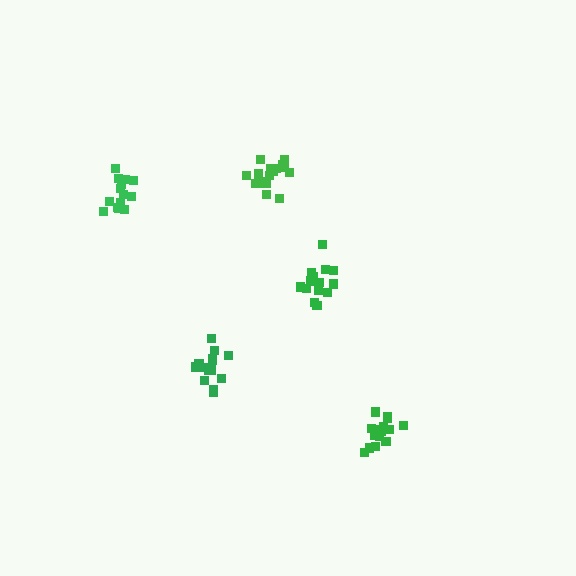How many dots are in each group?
Group 1: 14 dots, Group 2: 17 dots, Group 3: 14 dots, Group 4: 15 dots, Group 5: 16 dots (76 total).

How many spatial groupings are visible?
There are 5 spatial groupings.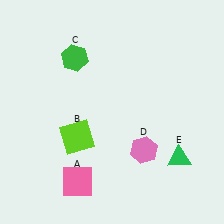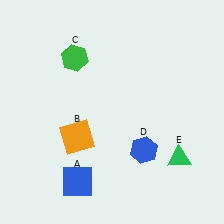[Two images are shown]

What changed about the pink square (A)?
In Image 1, A is pink. In Image 2, it changed to blue.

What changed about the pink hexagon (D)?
In Image 1, D is pink. In Image 2, it changed to blue.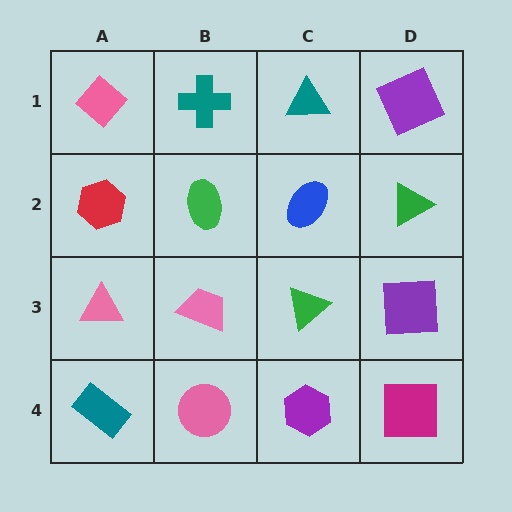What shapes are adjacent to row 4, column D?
A purple square (row 3, column D), a purple hexagon (row 4, column C).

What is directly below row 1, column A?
A red hexagon.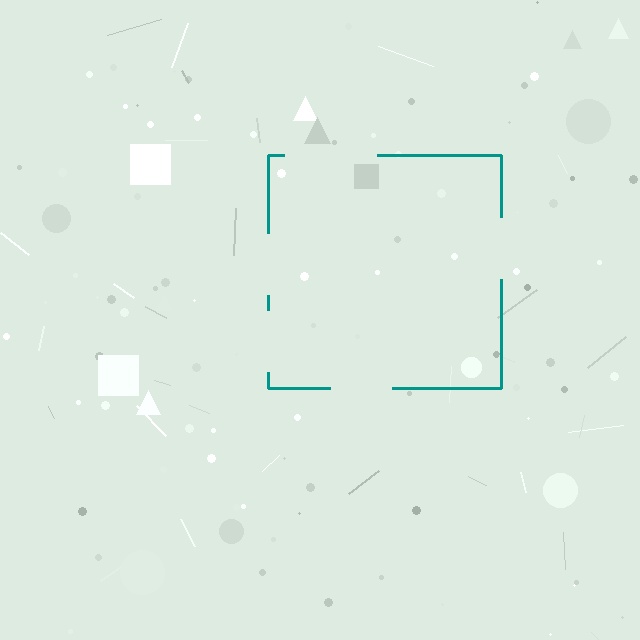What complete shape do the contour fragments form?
The contour fragments form a square.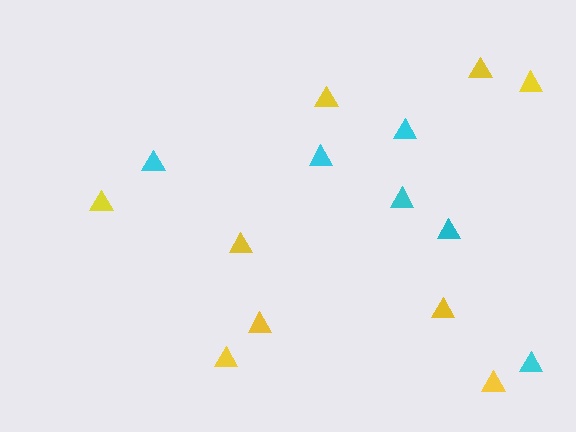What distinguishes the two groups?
There are 2 groups: one group of yellow triangles (9) and one group of cyan triangles (6).